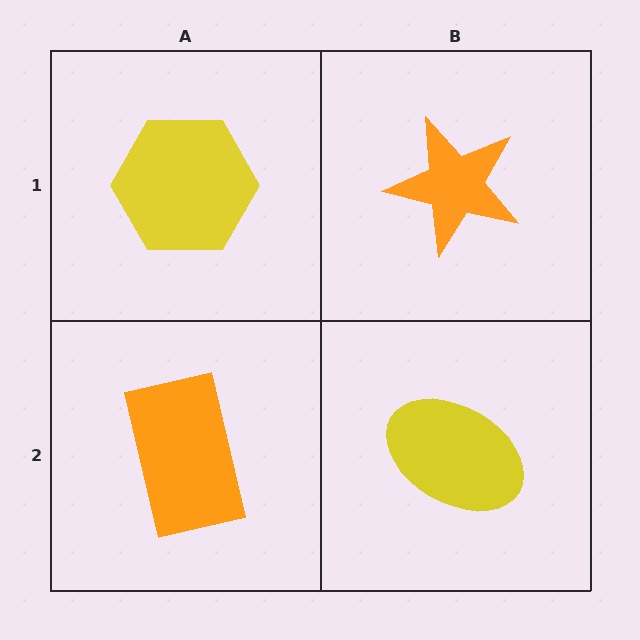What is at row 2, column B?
A yellow ellipse.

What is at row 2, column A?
An orange rectangle.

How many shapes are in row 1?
2 shapes.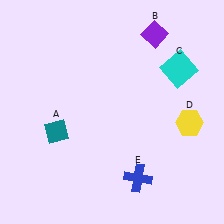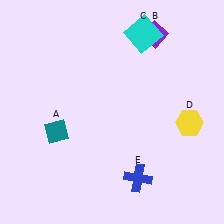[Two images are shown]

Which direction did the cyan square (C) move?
The cyan square (C) moved left.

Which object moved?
The cyan square (C) moved left.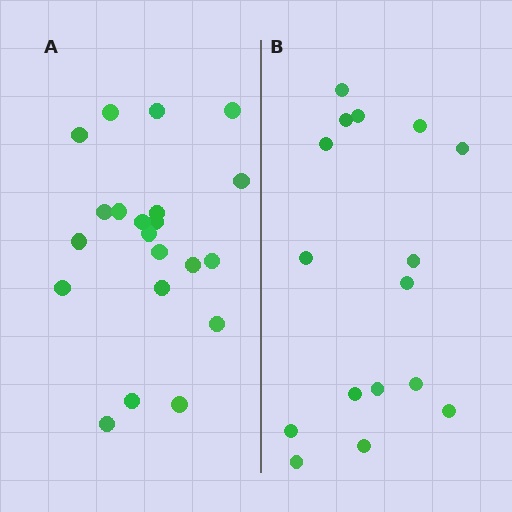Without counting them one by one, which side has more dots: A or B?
Region A (the left region) has more dots.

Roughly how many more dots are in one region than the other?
Region A has about 5 more dots than region B.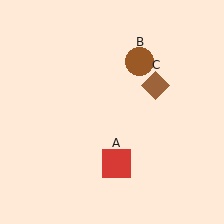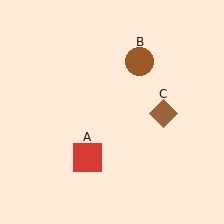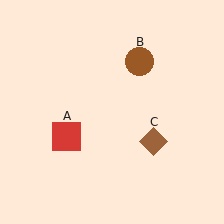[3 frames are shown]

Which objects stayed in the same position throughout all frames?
Brown circle (object B) remained stationary.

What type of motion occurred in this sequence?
The red square (object A), brown diamond (object C) rotated clockwise around the center of the scene.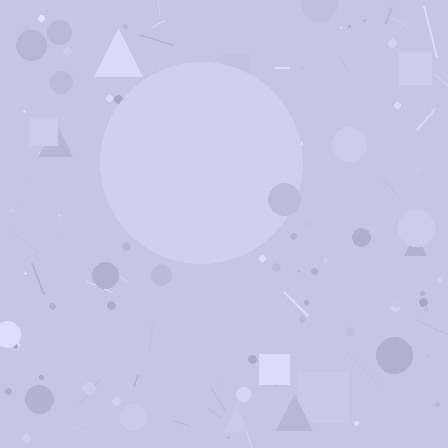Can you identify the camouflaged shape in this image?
The camouflaged shape is a circle.